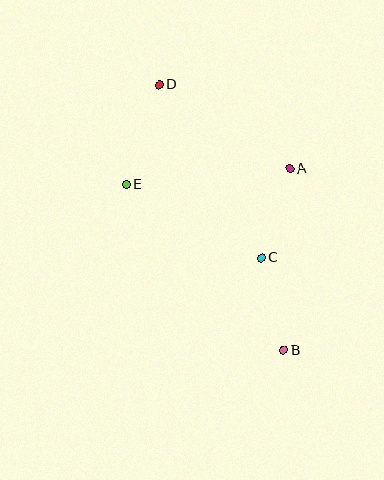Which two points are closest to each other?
Points A and C are closest to each other.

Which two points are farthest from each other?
Points B and D are farthest from each other.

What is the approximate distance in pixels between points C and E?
The distance between C and E is approximately 153 pixels.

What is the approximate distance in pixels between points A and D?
The distance between A and D is approximately 155 pixels.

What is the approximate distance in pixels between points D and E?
The distance between D and E is approximately 105 pixels.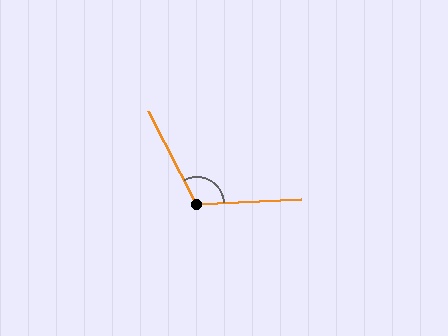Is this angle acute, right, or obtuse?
It is obtuse.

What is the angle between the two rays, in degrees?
Approximately 115 degrees.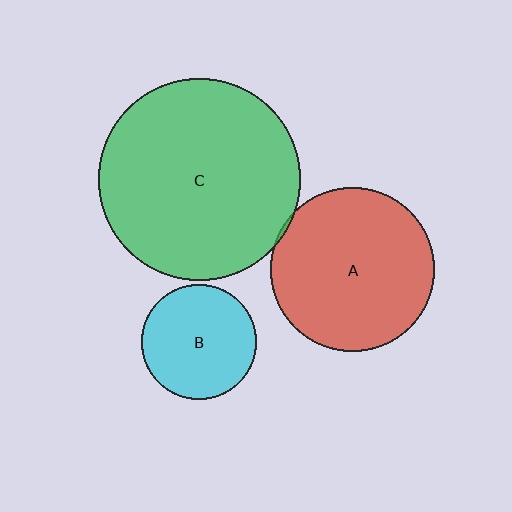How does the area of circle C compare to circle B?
Approximately 3.1 times.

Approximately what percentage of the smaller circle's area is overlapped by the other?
Approximately 5%.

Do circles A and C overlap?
Yes.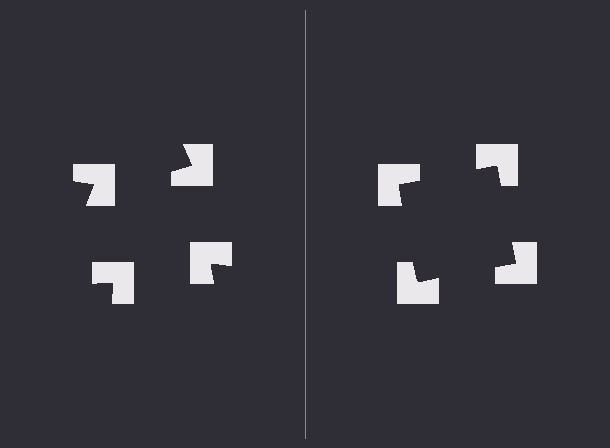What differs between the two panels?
The notched squares are positioned identically on both sides; only the wedge orientations differ. On the right they align to a square; on the left they are misaligned.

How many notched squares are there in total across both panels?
8 — 4 on each side.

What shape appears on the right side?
An illusory square.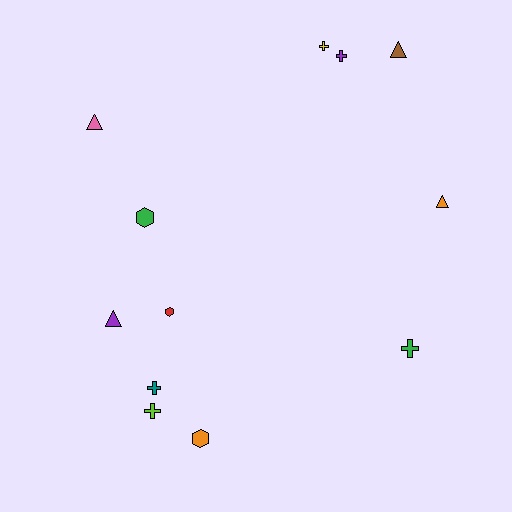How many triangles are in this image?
There are 4 triangles.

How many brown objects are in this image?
There is 1 brown object.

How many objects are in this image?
There are 12 objects.